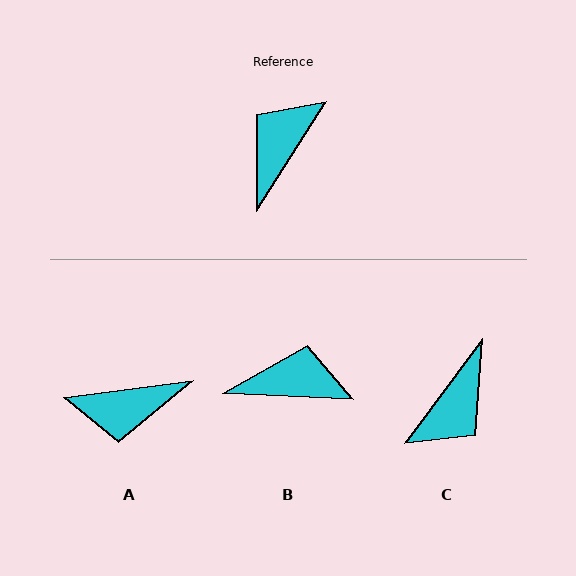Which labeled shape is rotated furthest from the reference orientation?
C, about 176 degrees away.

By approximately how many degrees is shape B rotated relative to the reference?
Approximately 60 degrees clockwise.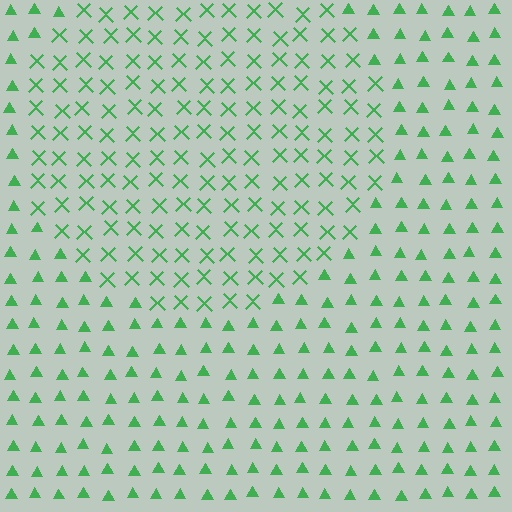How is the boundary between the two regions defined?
The boundary is defined by a change in element shape: X marks inside vs. triangles outside. All elements share the same color and spacing.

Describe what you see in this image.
The image is filled with small green elements arranged in a uniform grid. A circle-shaped region contains X marks, while the surrounding area contains triangles. The boundary is defined purely by the change in element shape.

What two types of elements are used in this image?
The image uses X marks inside the circle region and triangles outside it.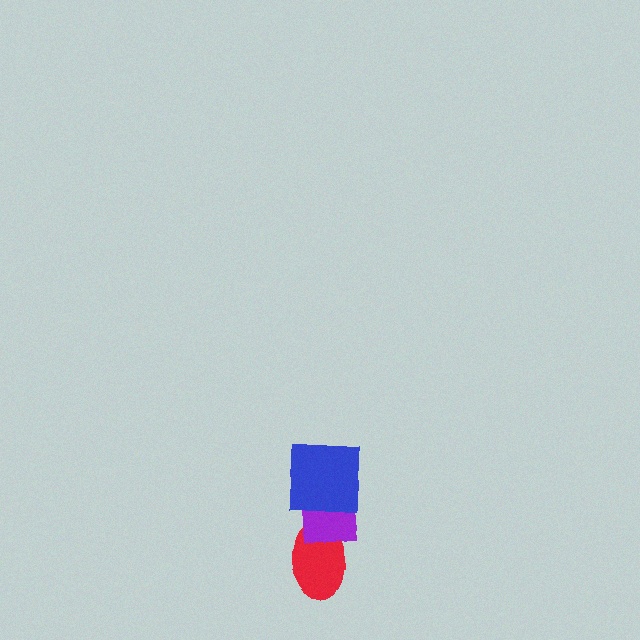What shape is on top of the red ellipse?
The purple square is on top of the red ellipse.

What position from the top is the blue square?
The blue square is 1st from the top.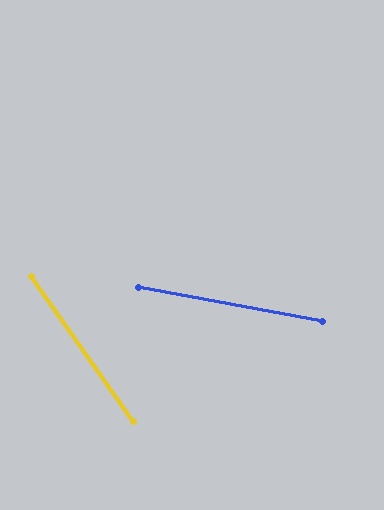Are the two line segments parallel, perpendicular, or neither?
Neither parallel nor perpendicular — they differ by about 44°.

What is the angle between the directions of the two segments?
Approximately 44 degrees.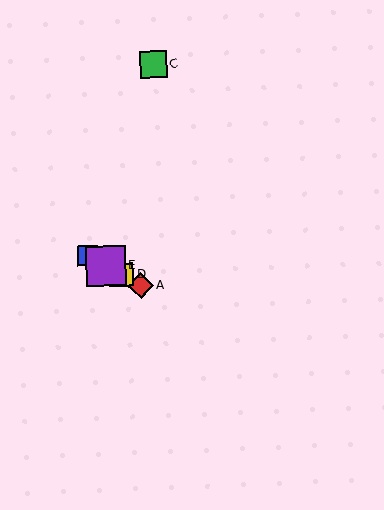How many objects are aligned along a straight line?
4 objects (A, B, D, E) are aligned along a straight line.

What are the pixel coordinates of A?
Object A is at (141, 286).